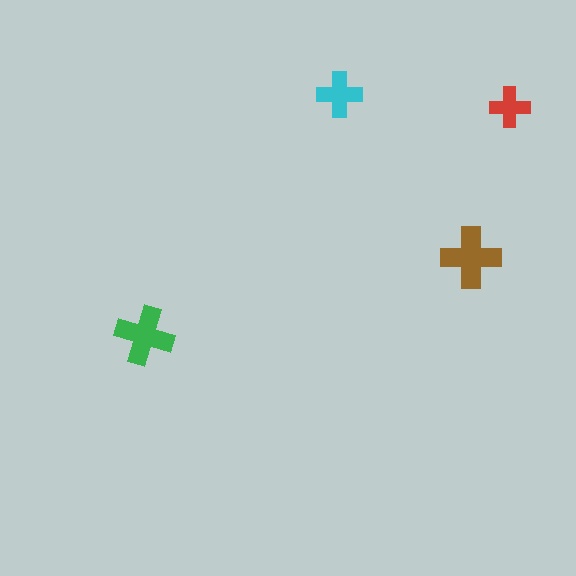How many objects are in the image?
There are 4 objects in the image.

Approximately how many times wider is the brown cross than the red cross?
About 1.5 times wider.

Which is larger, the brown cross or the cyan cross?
The brown one.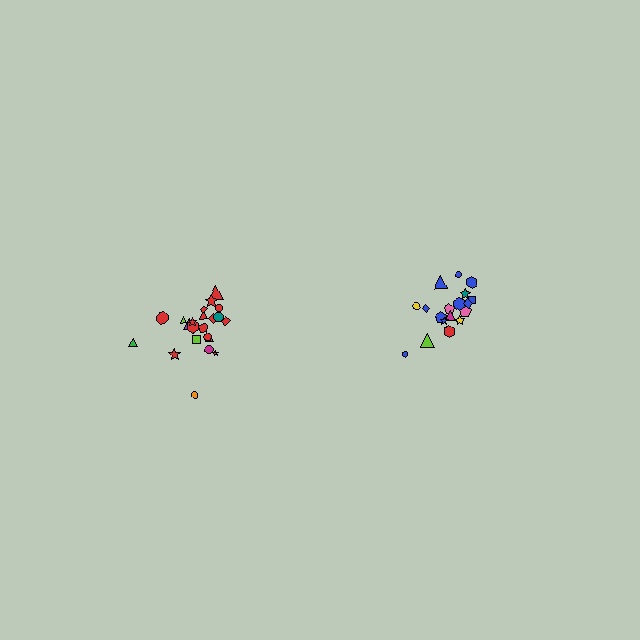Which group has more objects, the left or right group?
The left group.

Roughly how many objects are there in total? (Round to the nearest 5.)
Roughly 40 objects in total.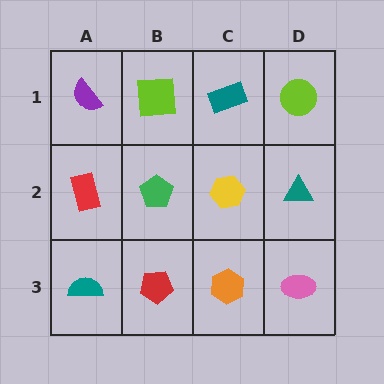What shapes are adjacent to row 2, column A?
A purple semicircle (row 1, column A), a teal semicircle (row 3, column A), a green pentagon (row 2, column B).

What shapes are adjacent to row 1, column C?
A yellow hexagon (row 2, column C), a lime square (row 1, column B), a lime circle (row 1, column D).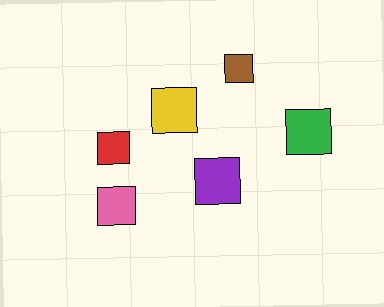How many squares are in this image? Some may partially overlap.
There are 6 squares.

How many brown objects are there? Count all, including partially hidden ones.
There is 1 brown object.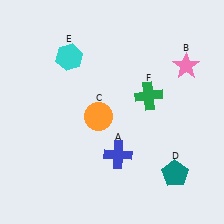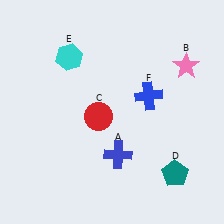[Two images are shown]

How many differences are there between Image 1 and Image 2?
There are 2 differences between the two images.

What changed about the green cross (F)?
In Image 1, F is green. In Image 2, it changed to blue.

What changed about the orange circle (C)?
In Image 1, C is orange. In Image 2, it changed to red.